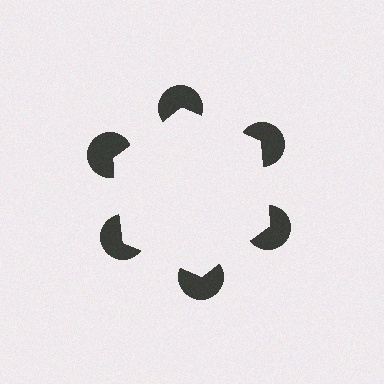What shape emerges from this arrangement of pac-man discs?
An illusory hexagon — its edges are inferred from the aligned wedge cuts in the pac-man discs, not physically drawn.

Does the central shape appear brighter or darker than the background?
It typically appears slightly brighter than the background, even though no actual brightness change is drawn.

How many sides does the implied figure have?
6 sides.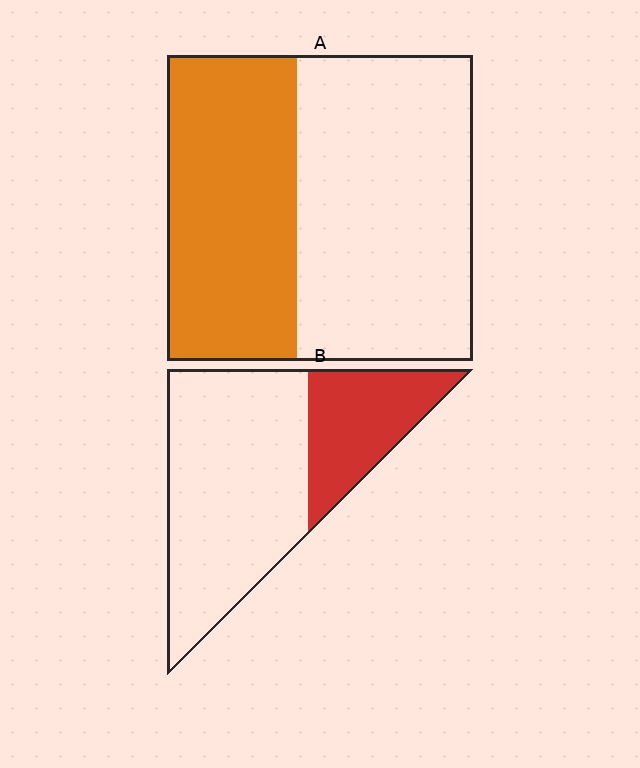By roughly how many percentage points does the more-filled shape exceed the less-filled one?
By roughly 15 percentage points (A over B).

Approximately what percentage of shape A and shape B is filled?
A is approximately 40% and B is approximately 30%.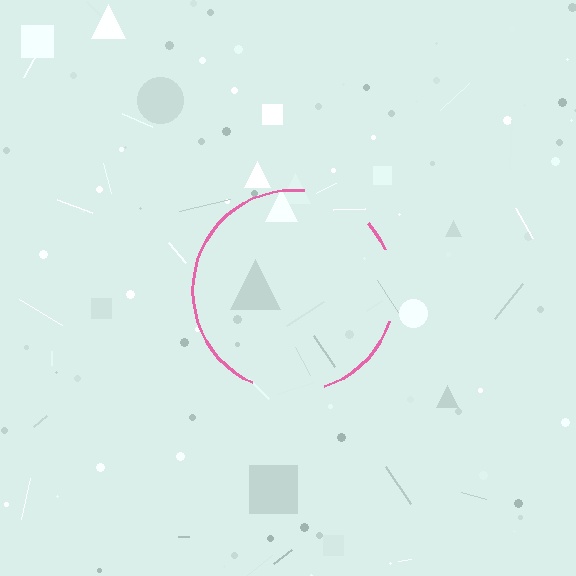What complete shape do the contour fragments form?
The contour fragments form a circle.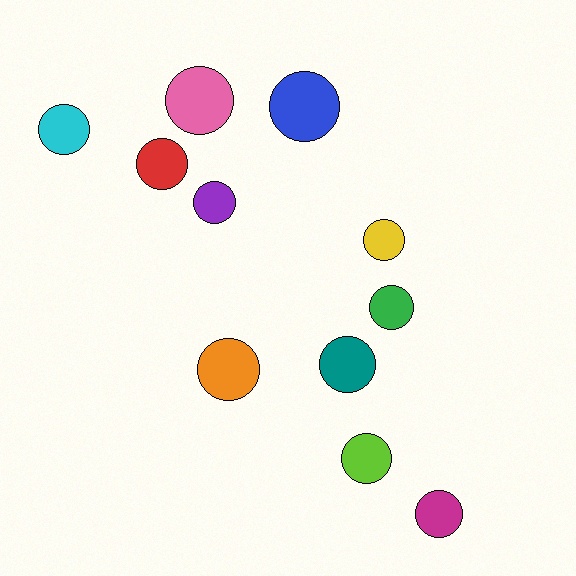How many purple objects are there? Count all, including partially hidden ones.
There is 1 purple object.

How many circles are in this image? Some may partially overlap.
There are 11 circles.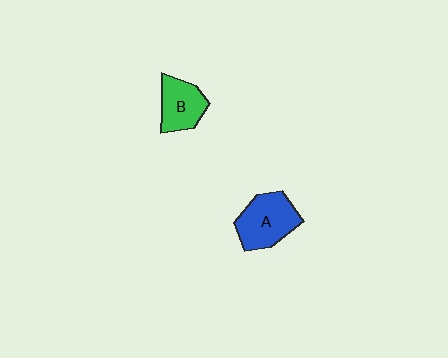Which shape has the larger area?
Shape A (blue).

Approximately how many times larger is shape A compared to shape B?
Approximately 1.3 times.